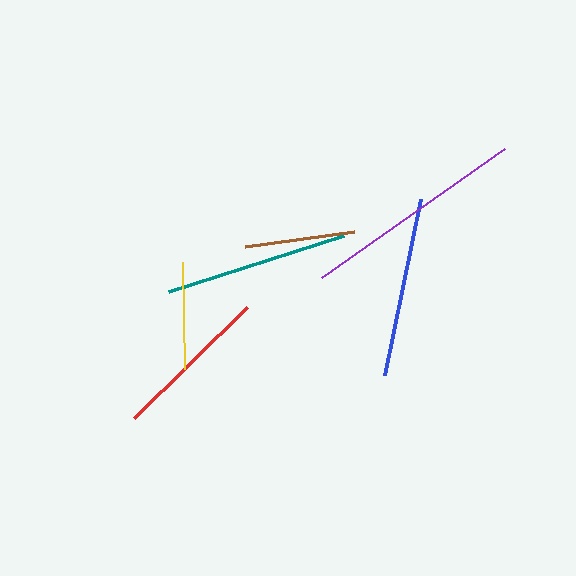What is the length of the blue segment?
The blue segment is approximately 180 pixels long.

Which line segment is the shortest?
The yellow line is the shortest at approximately 107 pixels.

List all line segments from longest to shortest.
From longest to shortest: purple, teal, blue, red, brown, yellow.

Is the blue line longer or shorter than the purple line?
The purple line is longer than the blue line.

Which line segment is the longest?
The purple line is the longest at approximately 224 pixels.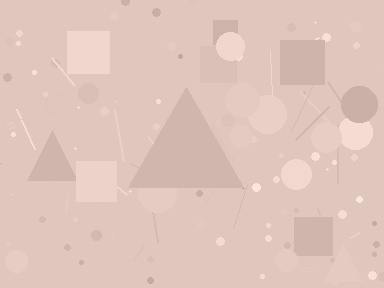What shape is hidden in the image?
A triangle is hidden in the image.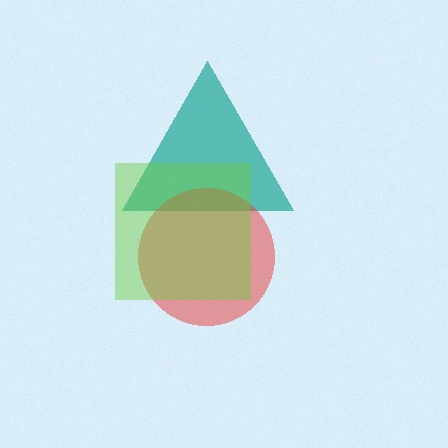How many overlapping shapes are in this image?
There are 3 overlapping shapes in the image.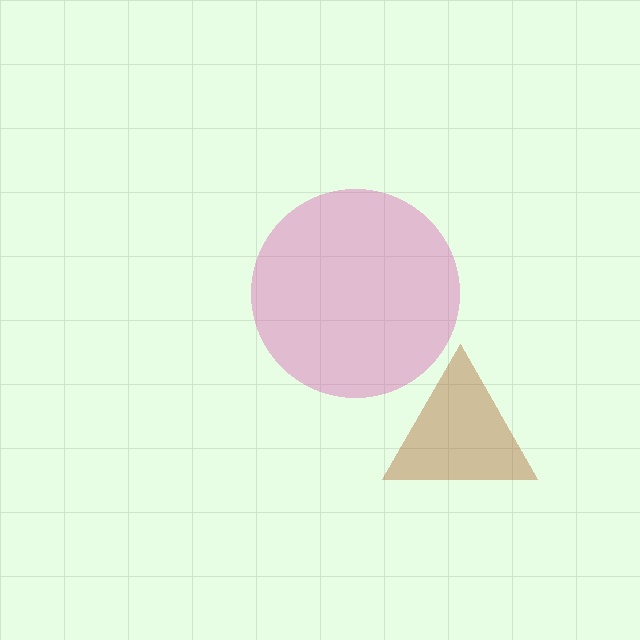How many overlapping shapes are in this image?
There are 2 overlapping shapes in the image.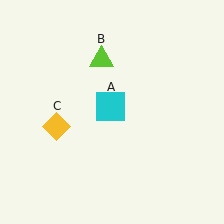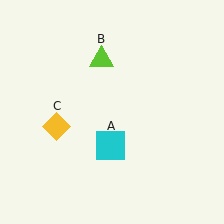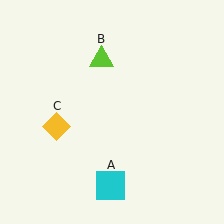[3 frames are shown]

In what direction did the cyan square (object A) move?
The cyan square (object A) moved down.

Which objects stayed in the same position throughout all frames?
Lime triangle (object B) and yellow diamond (object C) remained stationary.